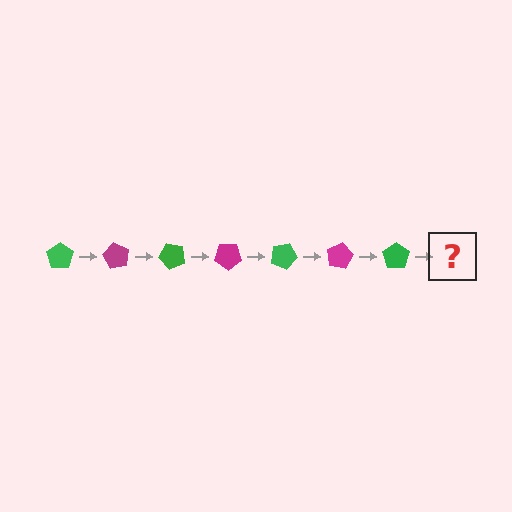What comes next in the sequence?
The next element should be a magenta pentagon, rotated 420 degrees from the start.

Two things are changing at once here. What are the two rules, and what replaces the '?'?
The two rules are that it rotates 60 degrees each step and the color cycles through green and magenta. The '?' should be a magenta pentagon, rotated 420 degrees from the start.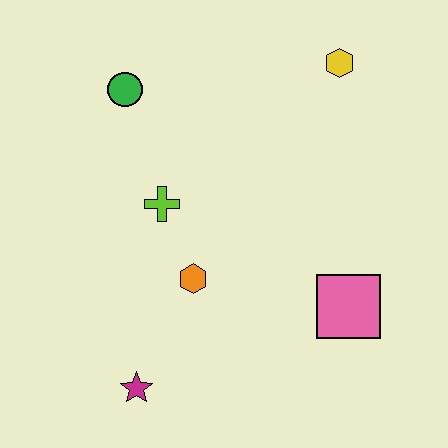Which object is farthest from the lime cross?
The yellow hexagon is farthest from the lime cross.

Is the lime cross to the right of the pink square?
No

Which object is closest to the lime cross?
The orange hexagon is closest to the lime cross.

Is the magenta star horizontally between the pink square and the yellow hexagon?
No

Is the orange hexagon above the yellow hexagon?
No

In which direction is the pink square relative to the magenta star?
The pink square is to the right of the magenta star.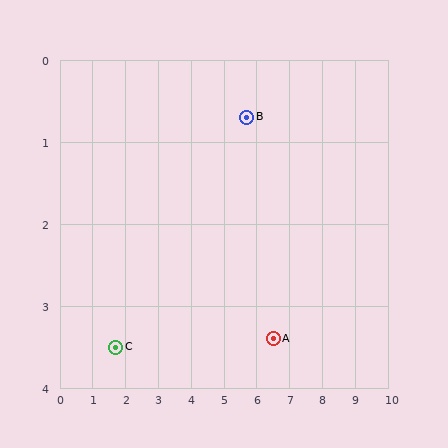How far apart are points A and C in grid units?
Points A and C are about 4.8 grid units apart.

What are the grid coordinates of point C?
Point C is at approximately (1.7, 3.5).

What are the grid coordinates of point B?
Point B is at approximately (5.7, 0.7).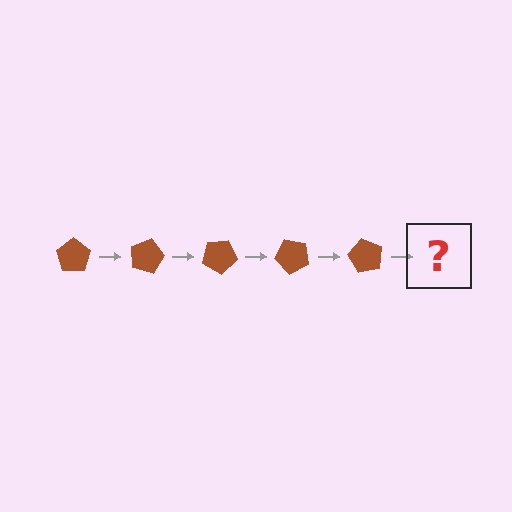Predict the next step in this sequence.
The next step is a brown pentagon rotated 75 degrees.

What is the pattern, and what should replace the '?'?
The pattern is that the pentagon rotates 15 degrees each step. The '?' should be a brown pentagon rotated 75 degrees.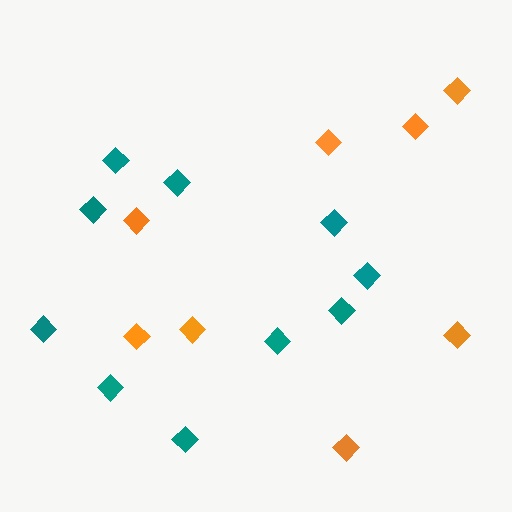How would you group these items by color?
There are 2 groups: one group of orange diamonds (8) and one group of teal diamonds (10).